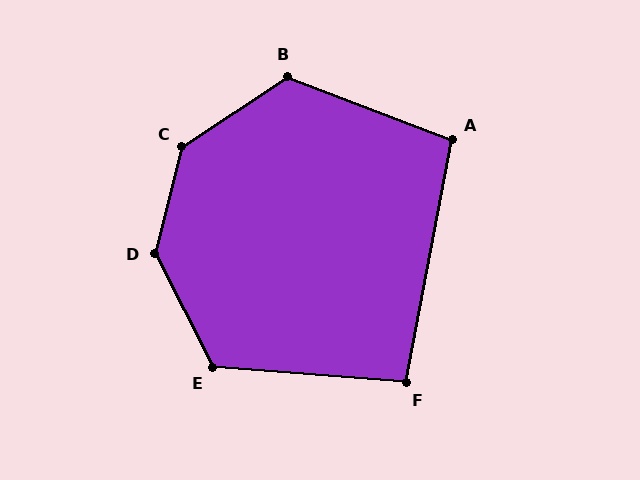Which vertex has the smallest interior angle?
F, at approximately 96 degrees.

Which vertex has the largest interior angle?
C, at approximately 138 degrees.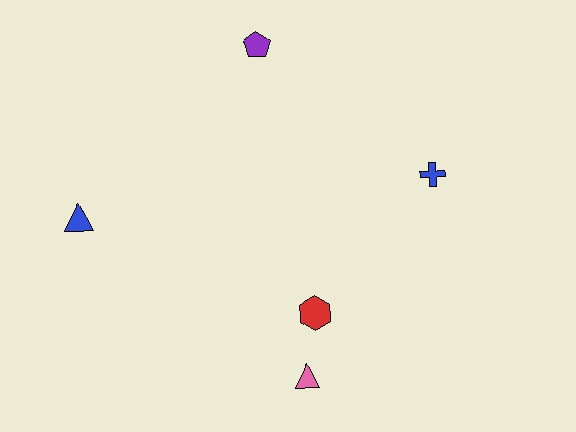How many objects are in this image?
There are 5 objects.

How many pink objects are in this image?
There is 1 pink object.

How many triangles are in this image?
There are 2 triangles.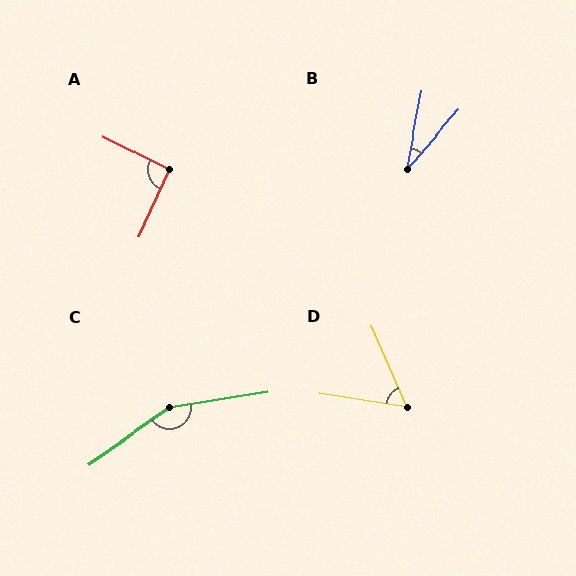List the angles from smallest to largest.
B (30°), D (58°), A (92°), C (154°).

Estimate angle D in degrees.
Approximately 58 degrees.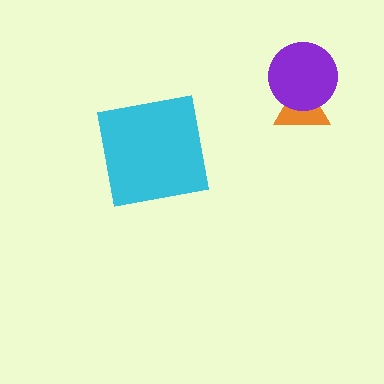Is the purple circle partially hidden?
No, no other shape covers it.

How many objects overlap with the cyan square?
0 objects overlap with the cyan square.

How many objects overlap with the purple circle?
1 object overlaps with the purple circle.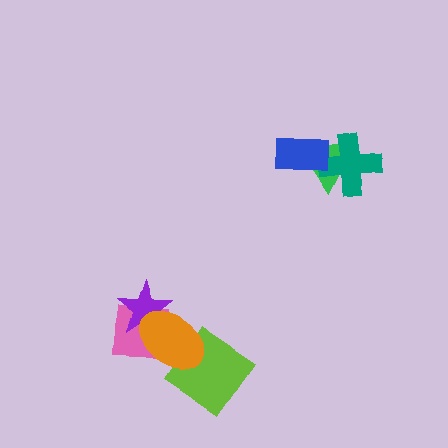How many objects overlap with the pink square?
2 objects overlap with the pink square.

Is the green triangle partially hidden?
Yes, it is partially covered by another shape.